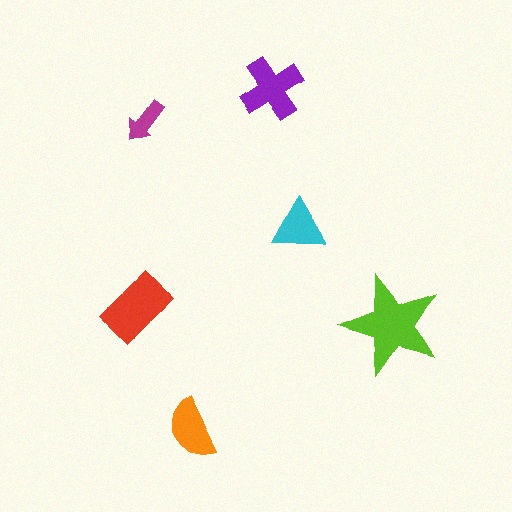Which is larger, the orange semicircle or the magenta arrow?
The orange semicircle.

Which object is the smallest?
The magenta arrow.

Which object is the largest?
The lime star.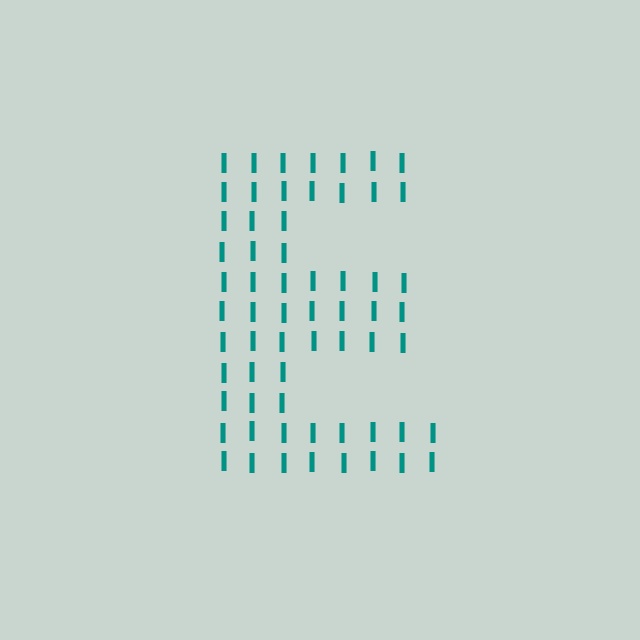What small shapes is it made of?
It is made of small letter I's.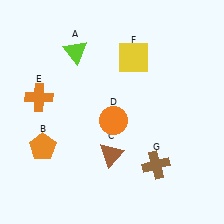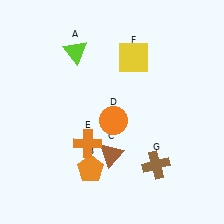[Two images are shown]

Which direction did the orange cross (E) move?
The orange cross (E) moved right.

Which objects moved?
The objects that moved are: the orange pentagon (B), the orange cross (E).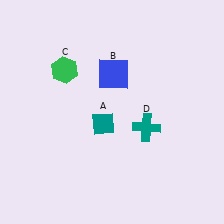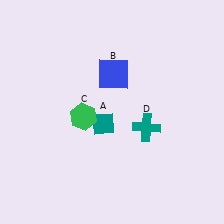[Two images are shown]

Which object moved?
The green hexagon (C) moved down.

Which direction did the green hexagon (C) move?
The green hexagon (C) moved down.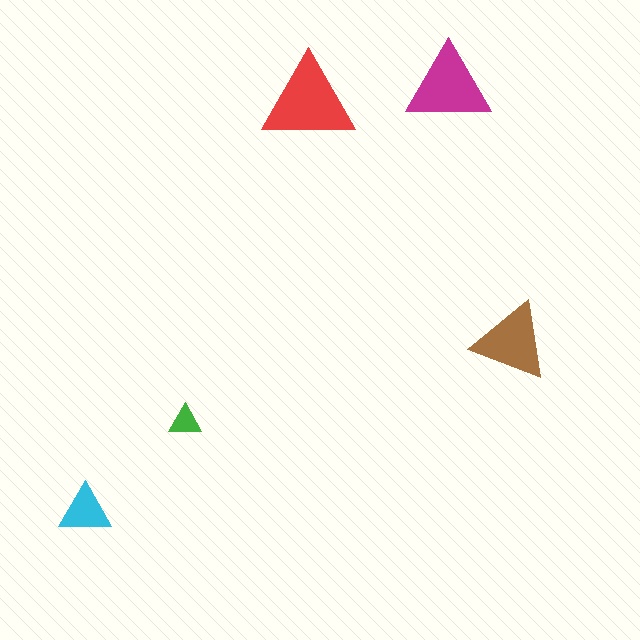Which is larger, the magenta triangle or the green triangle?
The magenta one.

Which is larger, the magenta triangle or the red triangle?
The red one.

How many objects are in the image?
There are 5 objects in the image.